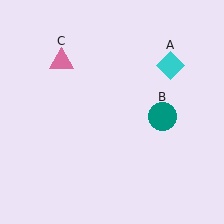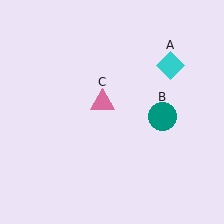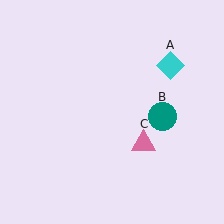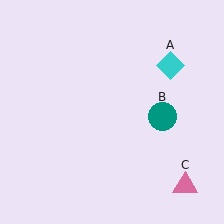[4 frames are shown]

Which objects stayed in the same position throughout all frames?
Cyan diamond (object A) and teal circle (object B) remained stationary.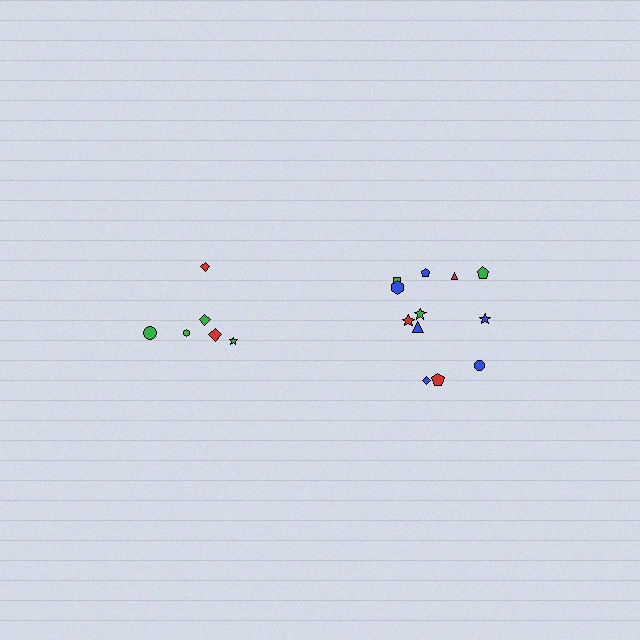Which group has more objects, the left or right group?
The right group.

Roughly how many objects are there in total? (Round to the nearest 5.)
Roughly 20 objects in total.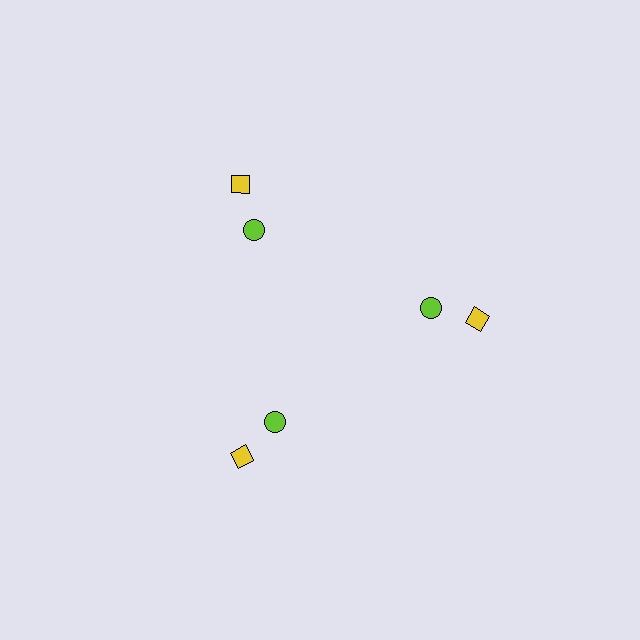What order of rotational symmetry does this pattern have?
This pattern has 3-fold rotational symmetry.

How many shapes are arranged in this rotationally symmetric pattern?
There are 6 shapes, arranged in 3 groups of 2.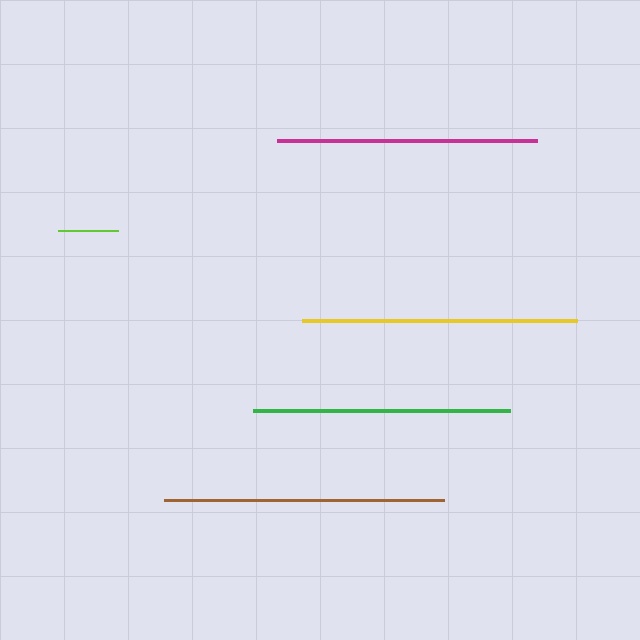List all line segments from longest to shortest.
From longest to shortest: brown, yellow, magenta, green, lime.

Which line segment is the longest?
The brown line is the longest at approximately 279 pixels.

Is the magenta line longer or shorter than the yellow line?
The yellow line is longer than the magenta line.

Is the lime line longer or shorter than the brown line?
The brown line is longer than the lime line.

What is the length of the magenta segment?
The magenta segment is approximately 260 pixels long.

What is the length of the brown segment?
The brown segment is approximately 279 pixels long.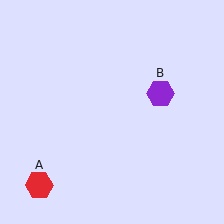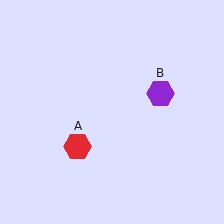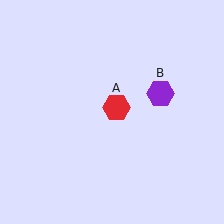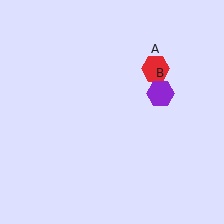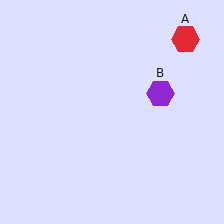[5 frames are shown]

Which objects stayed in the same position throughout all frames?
Purple hexagon (object B) remained stationary.